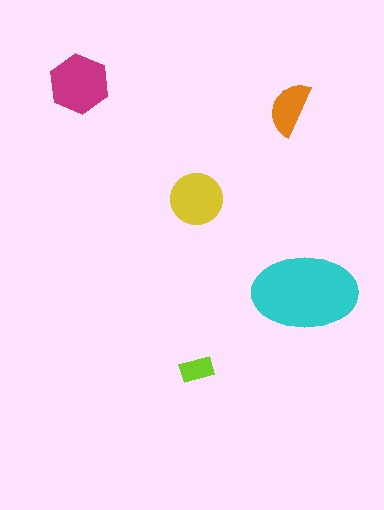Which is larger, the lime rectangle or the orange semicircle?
The orange semicircle.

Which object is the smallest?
The lime rectangle.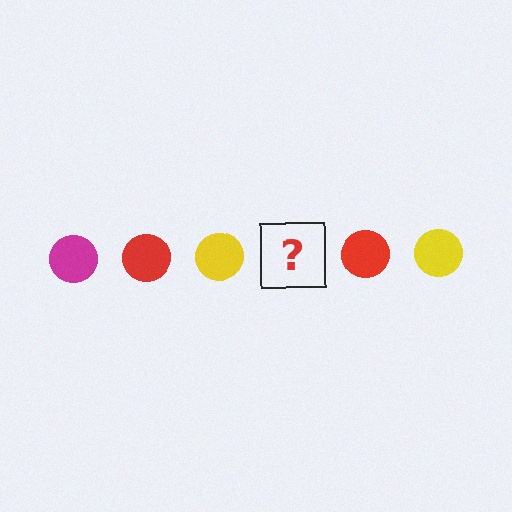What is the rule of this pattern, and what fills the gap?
The rule is that the pattern cycles through magenta, red, yellow circles. The gap should be filled with a magenta circle.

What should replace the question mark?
The question mark should be replaced with a magenta circle.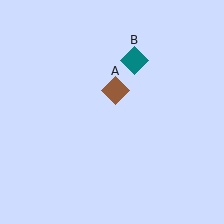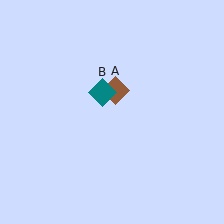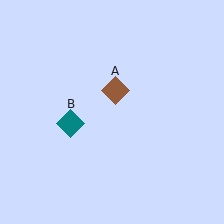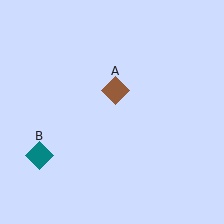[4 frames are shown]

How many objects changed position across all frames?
1 object changed position: teal diamond (object B).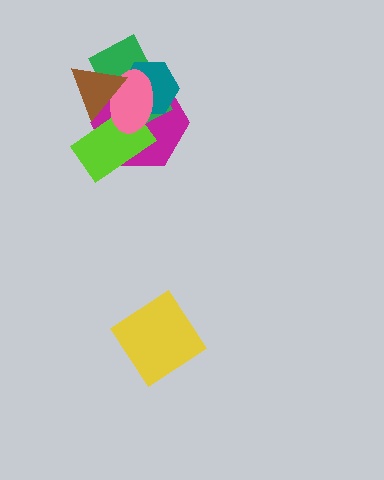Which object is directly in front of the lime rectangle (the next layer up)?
The green rectangle is directly in front of the lime rectangle.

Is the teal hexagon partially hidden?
Yes, it is partially covered by another shape.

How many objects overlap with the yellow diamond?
0 objects overlap with the yellow diamond.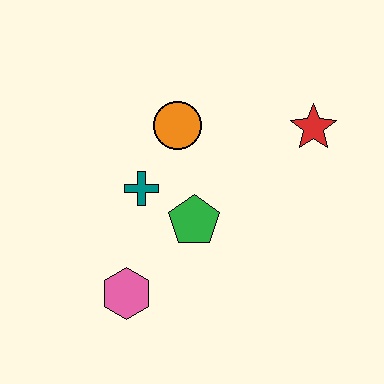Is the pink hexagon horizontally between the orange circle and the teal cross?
No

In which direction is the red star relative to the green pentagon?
The red star is to the right of the green pentagon.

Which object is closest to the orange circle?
The teal cross is closest to the orange circle.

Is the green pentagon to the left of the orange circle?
No